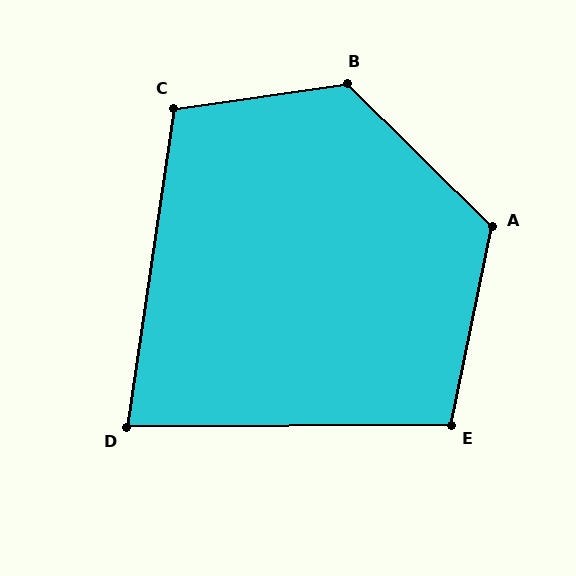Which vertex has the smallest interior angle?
D, at approximately 81 degrees.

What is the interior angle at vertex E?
Approximately 102 degrees (obtuse).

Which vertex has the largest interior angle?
B, at approximately 127 degrees.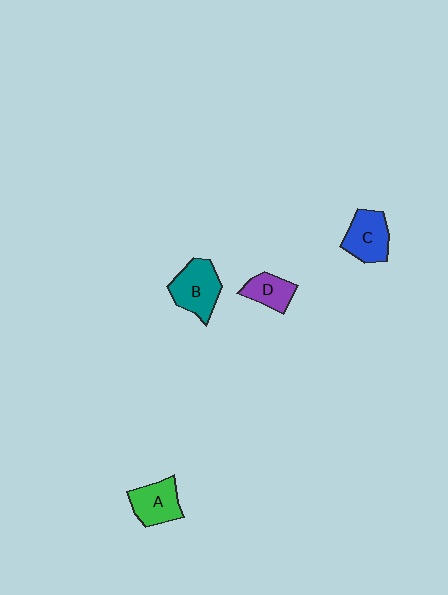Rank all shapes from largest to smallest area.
From largest to smallest: B (teal), C (blue), A (green), D (purple).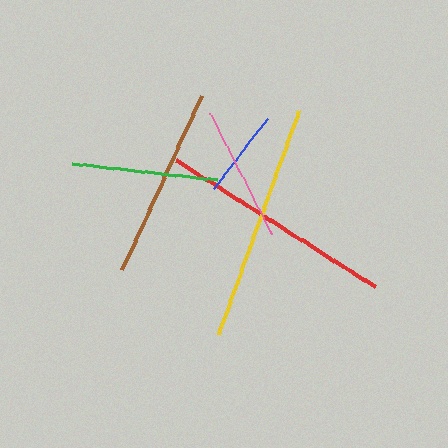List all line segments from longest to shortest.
From longest to shortest: yellow, red, brown, green, pink, blue.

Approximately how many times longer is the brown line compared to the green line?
The brown line is approximately 1.3 times the length of the green line.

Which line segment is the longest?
The yellow line is the longest at approximately 239 pixels.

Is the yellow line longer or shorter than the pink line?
The yellow line is longer than the pink line.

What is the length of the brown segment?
The brown segment is approximately 192 pixels long.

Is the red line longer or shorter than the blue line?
The red line is longer than the blue line.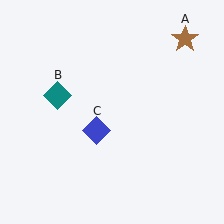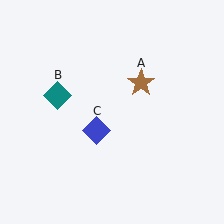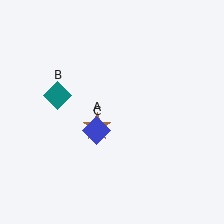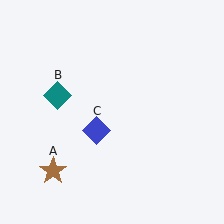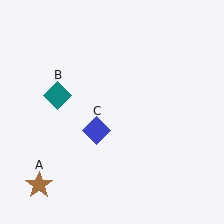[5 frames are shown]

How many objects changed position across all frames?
1 object changed position: brown star (object A).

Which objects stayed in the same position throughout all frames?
Teal diamond (object B) and blue diamond (object C) remained stationary.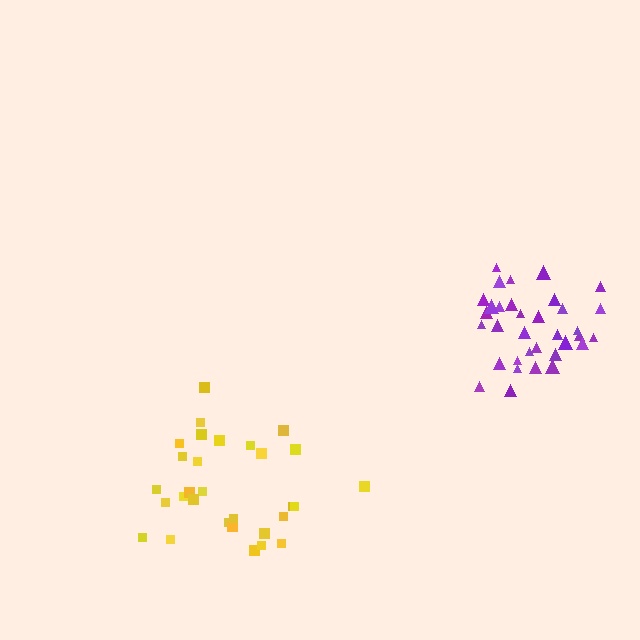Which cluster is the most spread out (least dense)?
Yellow.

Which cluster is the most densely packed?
Purple.